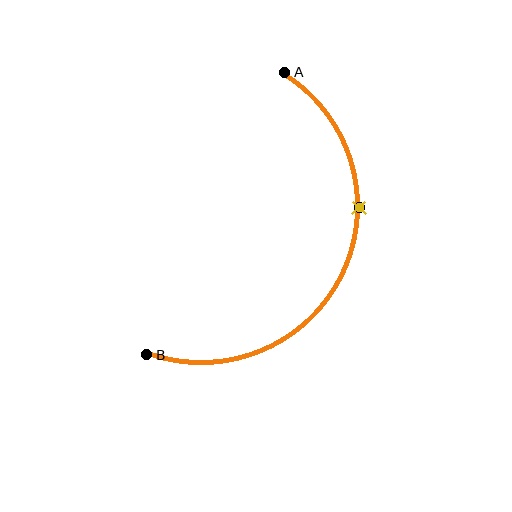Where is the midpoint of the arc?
The arc midpoint is the point on the curve farthest from the straight line joining A and B. It sits to the right of that line.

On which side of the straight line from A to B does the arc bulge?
The arc bulges to the right of the straight line connecting A and B.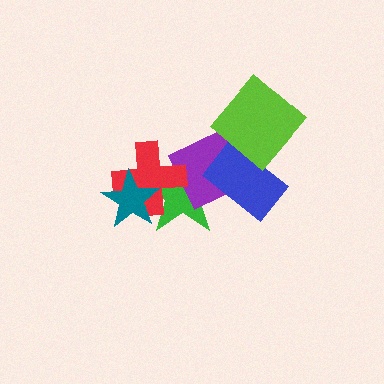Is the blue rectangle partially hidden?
Yes, it is partially covered by another shape.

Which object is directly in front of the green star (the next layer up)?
The purple square is directly in front of the green star.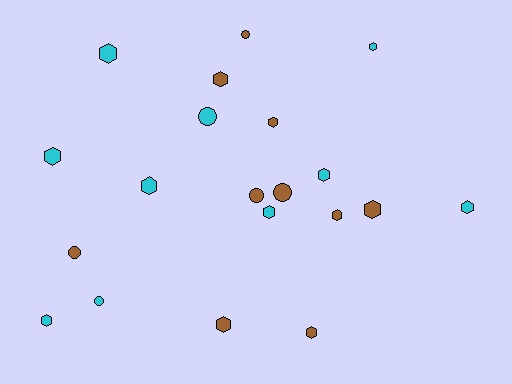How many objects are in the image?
There are 20 objects.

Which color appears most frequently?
Cyan, with 10 objects.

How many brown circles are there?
There are 4 brown circles.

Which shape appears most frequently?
Hexagon, with 14 objects.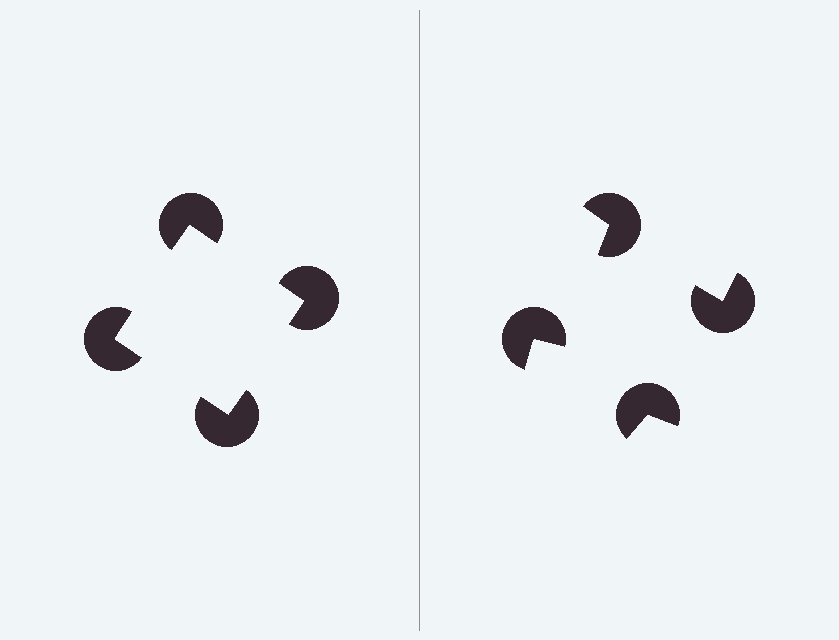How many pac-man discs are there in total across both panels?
8 — 4 on each side.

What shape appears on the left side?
An illusory square.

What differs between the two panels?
The pac-man discs are positioned identically on both sides; only the wedge orientations differ. On the left they align to a square; on the right they are misaligned.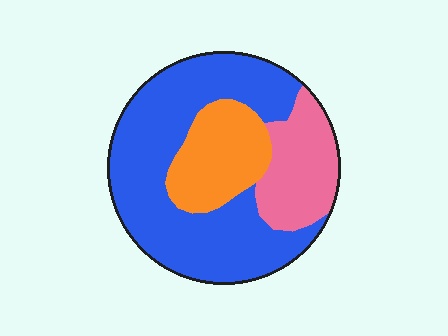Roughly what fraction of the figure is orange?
Orange takes up about one fifth (1/5) of the figure.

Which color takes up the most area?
Blue, at roughly 60%.